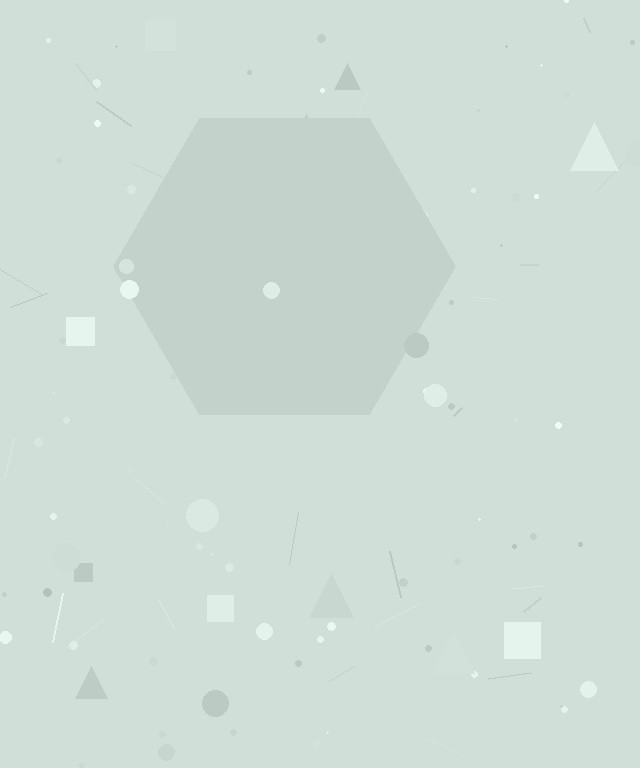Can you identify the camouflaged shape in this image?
The camouflaged shape is a hexagon.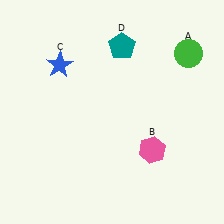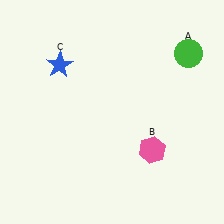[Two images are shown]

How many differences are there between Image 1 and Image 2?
There is 1 difference between the two images.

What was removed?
The teal pentagon (D) was removed in Image 2.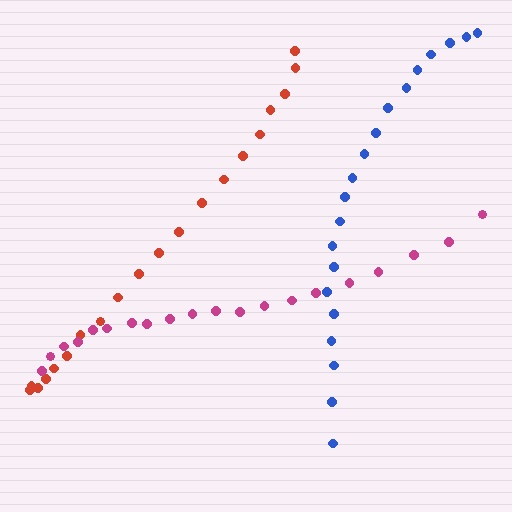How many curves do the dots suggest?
There are 3 distinct paths.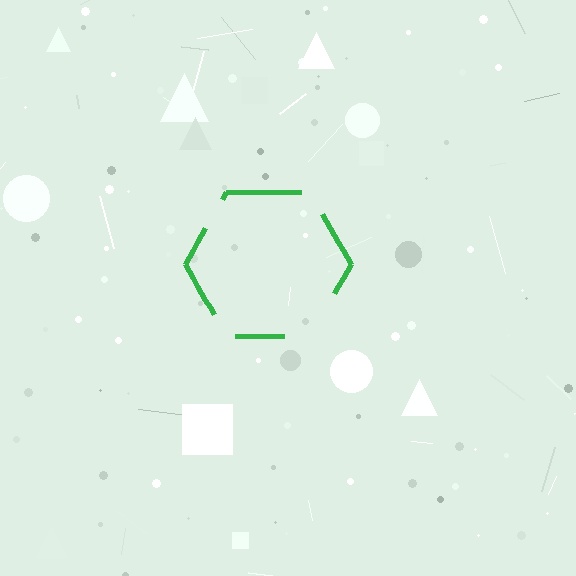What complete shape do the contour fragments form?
The contour fragments form a hexagon.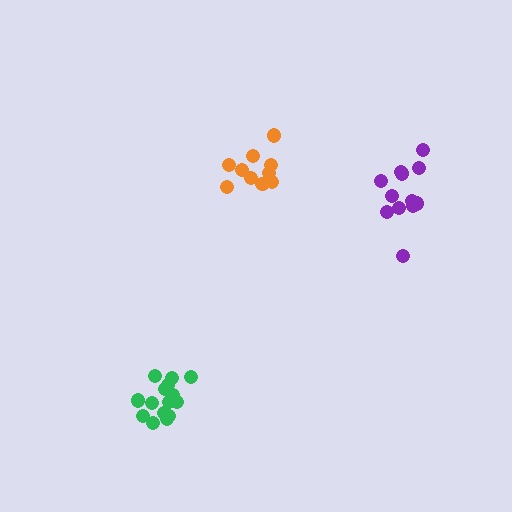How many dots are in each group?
Group 1: 12 dots, Group 2: 10 dots, Group 3: 15 dots (37 total).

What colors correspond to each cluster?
The clusters are colored: purple, orange, green.